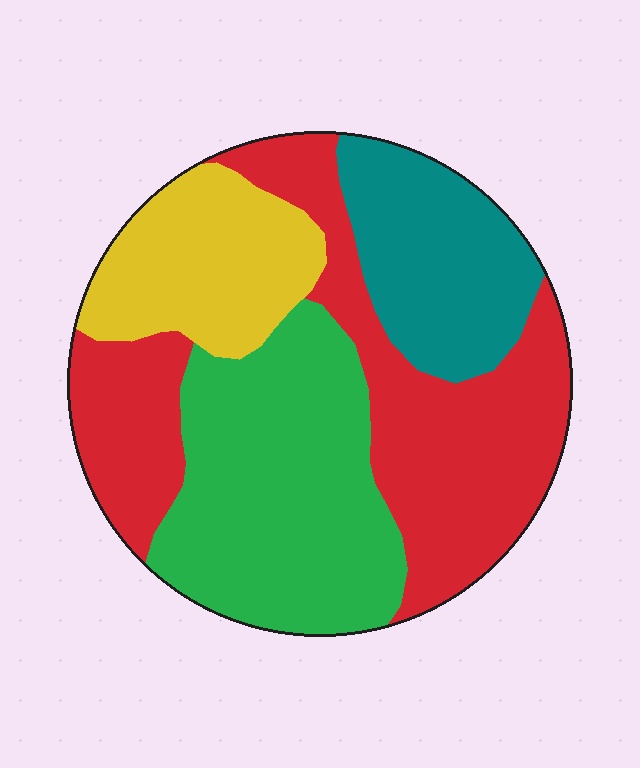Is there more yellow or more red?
Red.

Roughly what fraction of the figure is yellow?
Yellow takes up about one sixth (1/6) of the figure.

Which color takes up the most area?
Red, at roughly 35%.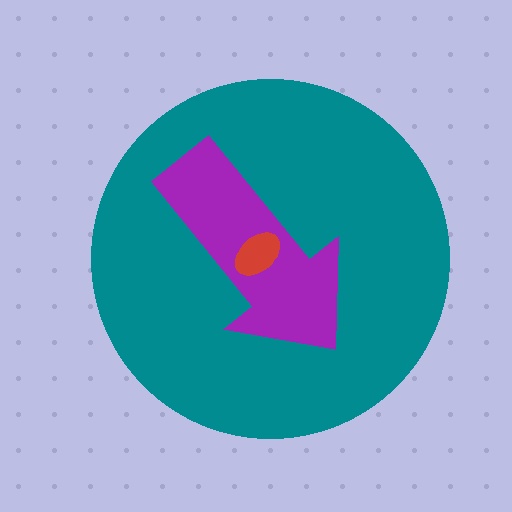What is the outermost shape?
The teal circle.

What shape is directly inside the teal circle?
The purple arrow.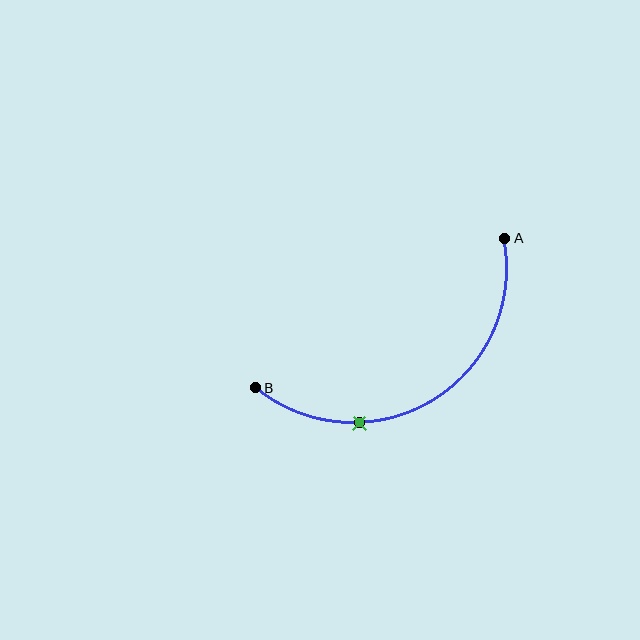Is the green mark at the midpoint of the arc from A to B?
No. The green mark lies on the arc but is closer to endpoint B. The arc midpoint would be at the point on the curve equidistant along the arc from both A and B.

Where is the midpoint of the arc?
The arc midpoint is the point on the curve farthest from the straight line joining A and B. It sits below that line.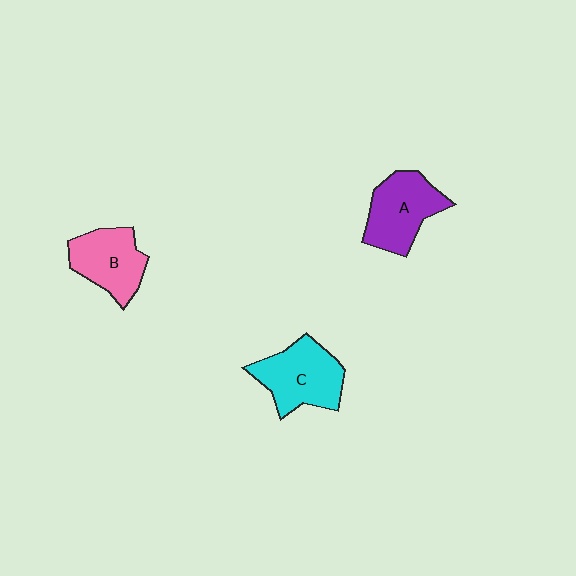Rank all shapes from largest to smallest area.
From largest to smallest: C (cyan), A (purple), B (pink).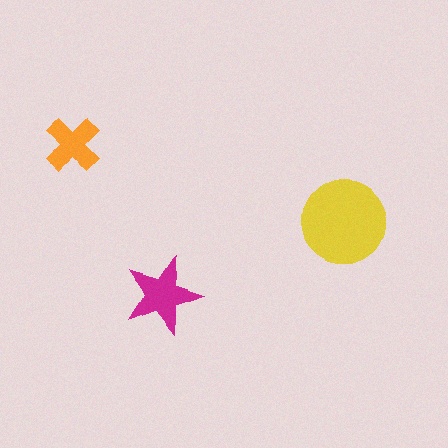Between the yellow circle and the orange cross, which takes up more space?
The yellow circle.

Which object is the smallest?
The orange cross.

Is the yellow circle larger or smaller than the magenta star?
Larger.